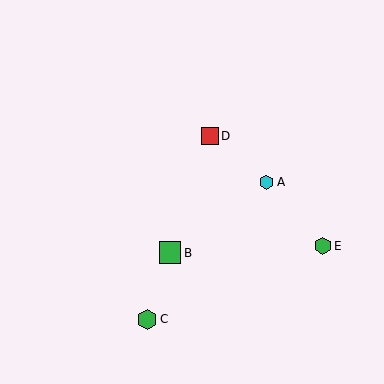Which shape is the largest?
The green square (labeled B) is the largest.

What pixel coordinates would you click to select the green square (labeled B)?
Click at (170, 253) to select the green square B.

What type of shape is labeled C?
Shape C is a green hexagon.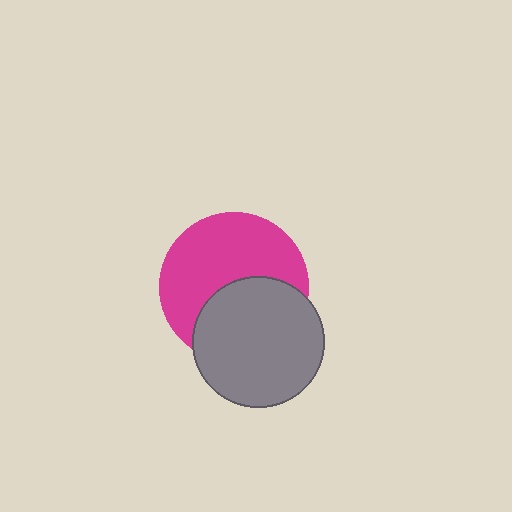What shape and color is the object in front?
The object in front is a gray circle.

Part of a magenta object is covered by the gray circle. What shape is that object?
It is a circle.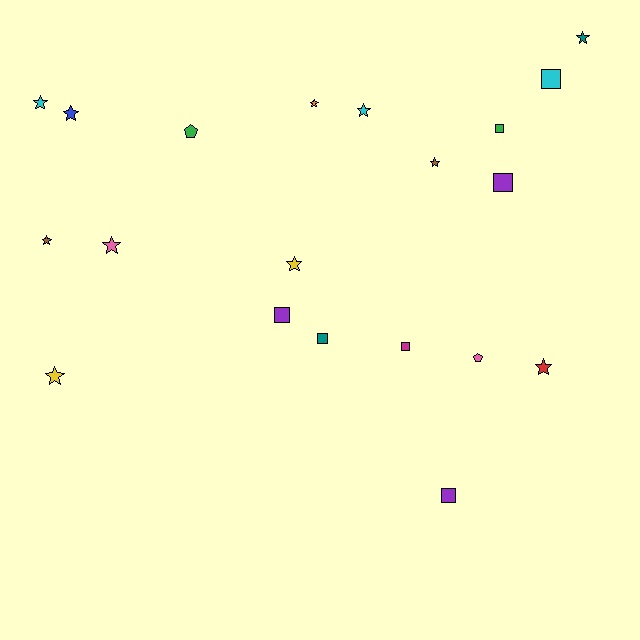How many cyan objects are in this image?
There are 3 cyan objects.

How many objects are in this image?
There are 20 objects.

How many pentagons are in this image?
There are 2 pentagons.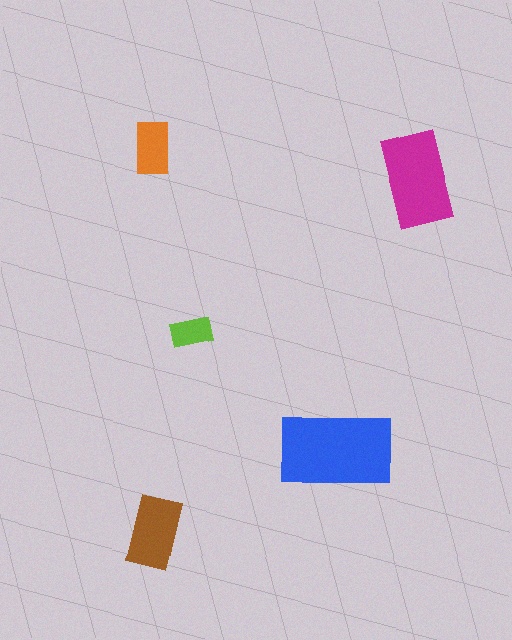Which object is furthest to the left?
The orange rectangle is leftmost.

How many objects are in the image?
There are 5 objects in the image.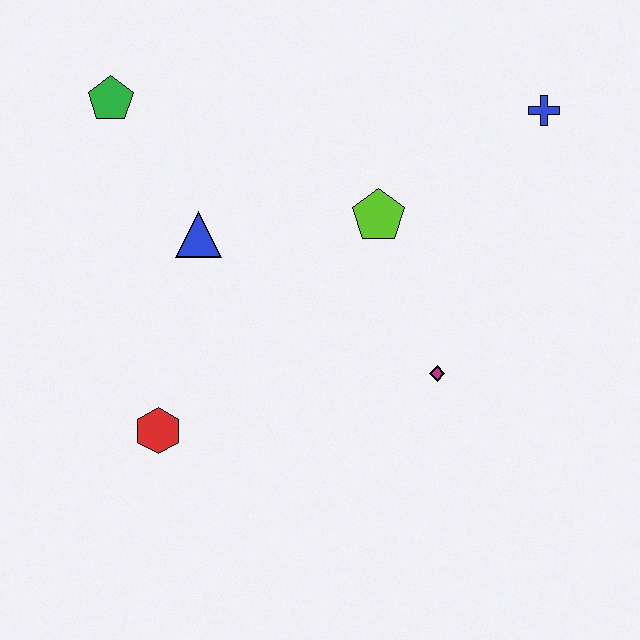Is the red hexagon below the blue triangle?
Yes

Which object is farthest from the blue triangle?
The blue cross is farthest from the blue triangle.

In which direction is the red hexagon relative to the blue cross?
The red hexagon is to the left of the blue cross.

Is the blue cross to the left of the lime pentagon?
No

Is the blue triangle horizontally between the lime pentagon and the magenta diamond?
No